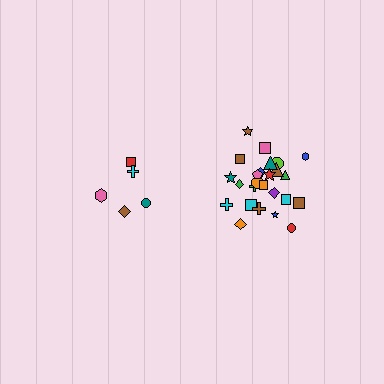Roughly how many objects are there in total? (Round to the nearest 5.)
Roughly 30 objects in total.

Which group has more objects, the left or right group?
The right group.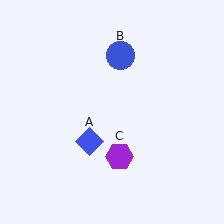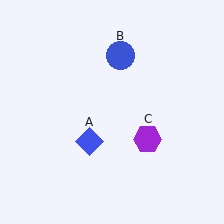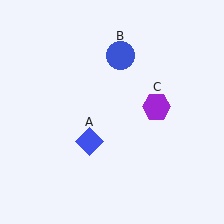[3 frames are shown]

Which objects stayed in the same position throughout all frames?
Blue diamond (object A) and blue circle (object B) remained stationary.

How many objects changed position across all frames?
1 object changed position: purple hexagon (object C).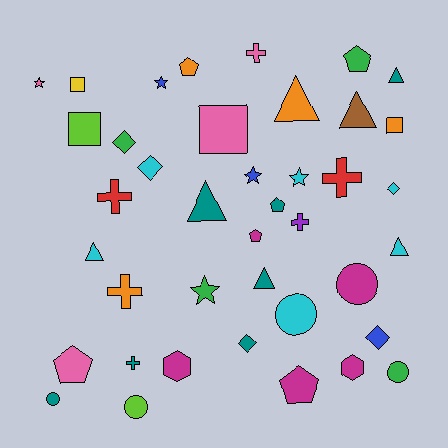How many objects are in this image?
There are 40 objects.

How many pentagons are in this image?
There are 6 pentagons.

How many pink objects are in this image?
There are 4 pink objects.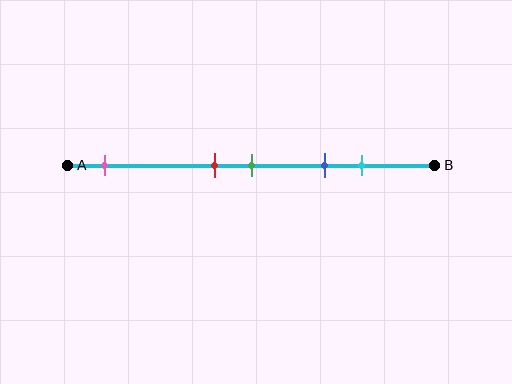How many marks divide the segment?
There are 5 marks dividing the segment.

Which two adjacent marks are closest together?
The red and green marks are the closest adjacent pair.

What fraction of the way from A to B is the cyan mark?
The cyan mark is approximately 80% (0.8) of the way from A to B.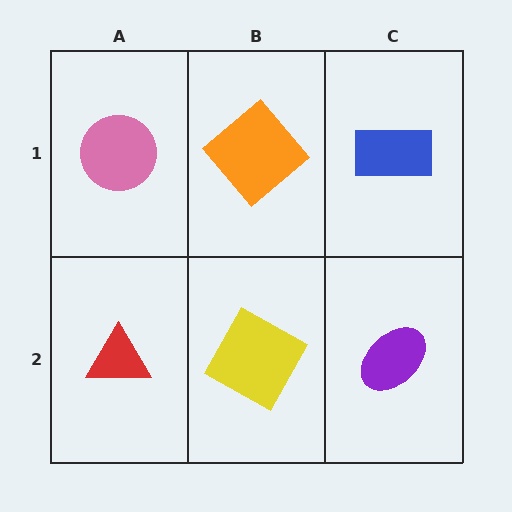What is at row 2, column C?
A purple ellipse.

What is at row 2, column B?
A yellow square.